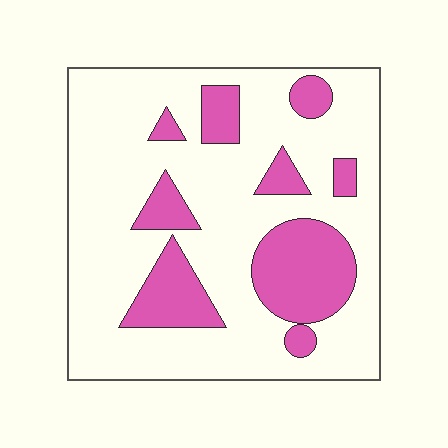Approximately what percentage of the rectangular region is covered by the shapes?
Approximately 25%.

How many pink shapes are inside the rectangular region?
9.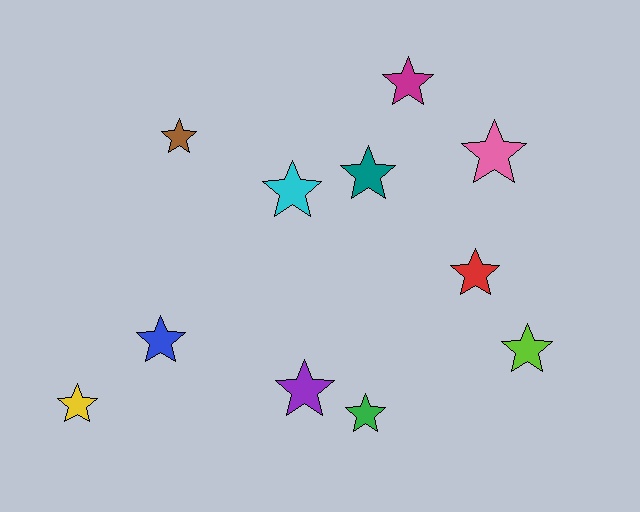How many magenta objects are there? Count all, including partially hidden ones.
There is 1 magenta object.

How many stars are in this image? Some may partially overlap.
There are 11 stars.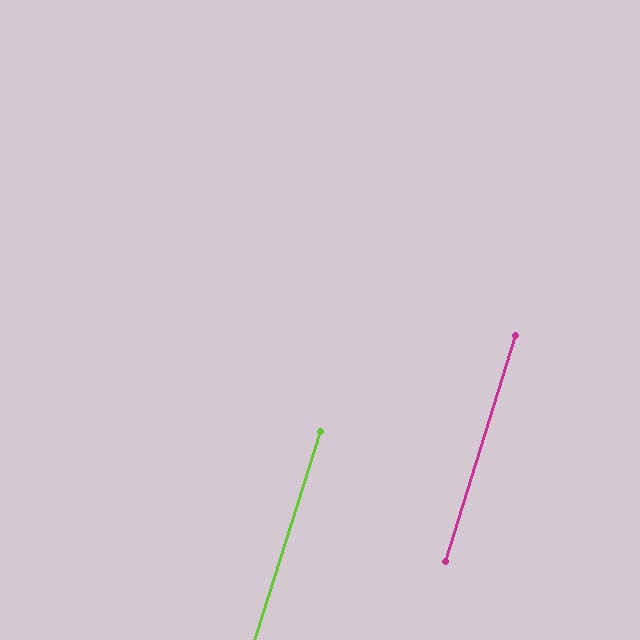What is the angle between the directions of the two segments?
Approximately 0 degrees.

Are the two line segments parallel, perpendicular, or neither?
Parallel — their directions differ by only 0.2°.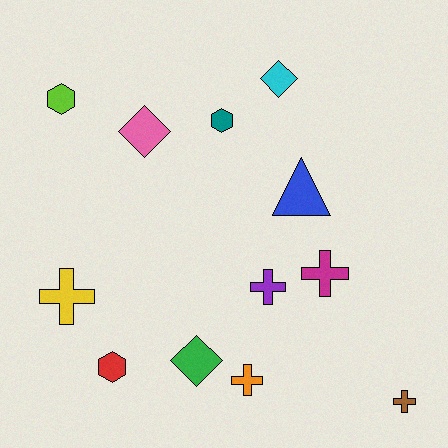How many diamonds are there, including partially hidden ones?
There are 3 diamonds.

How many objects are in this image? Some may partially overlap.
There are 12 objects.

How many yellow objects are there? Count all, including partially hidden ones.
There is 1 yellow object.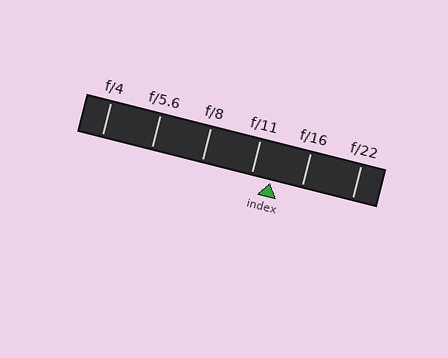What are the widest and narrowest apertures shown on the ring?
The widest aperture shown is f/4 and the narrowest is f/22.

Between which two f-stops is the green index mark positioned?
The index mark is between f/11 and f/16.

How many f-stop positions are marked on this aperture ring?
There are 6 f-stop positions marked.